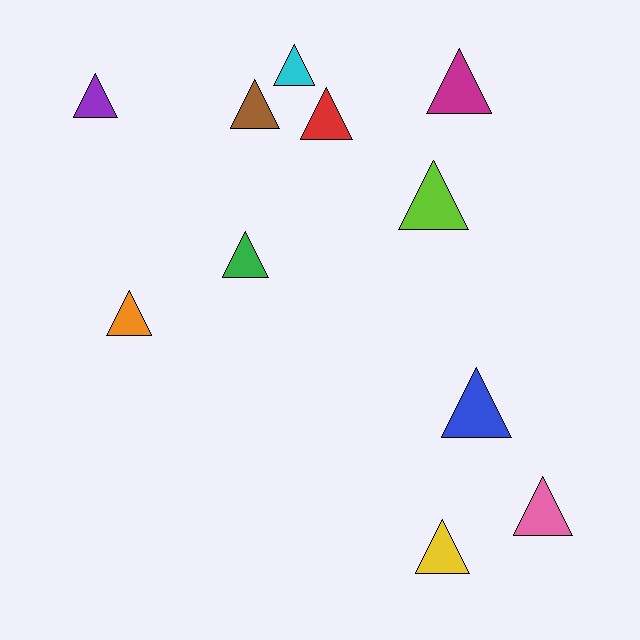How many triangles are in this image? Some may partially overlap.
There are 11 triangles.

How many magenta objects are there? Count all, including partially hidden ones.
There is 1 magenta object.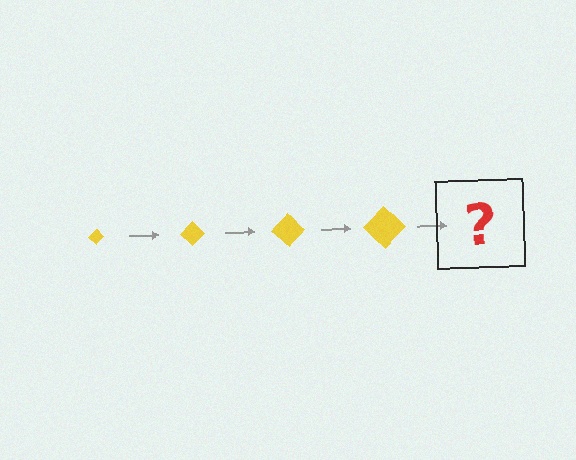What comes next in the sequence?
The next element should be a yellow diamond, larger than the previous one.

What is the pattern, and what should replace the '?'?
The pattern is that the diamond gets progressively larger each step. The '?' should be a yellow diamond, larger than the previous one.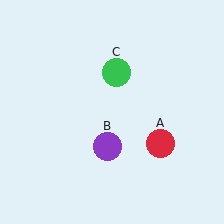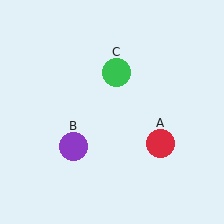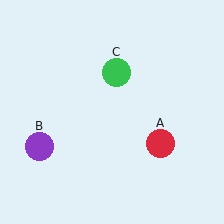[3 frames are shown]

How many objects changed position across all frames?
1 object changed position: purple circle (object B).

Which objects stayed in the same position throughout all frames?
Red circle (object A) and green circle (object C) remained stationary.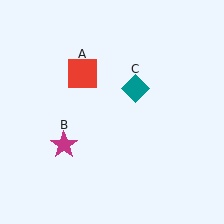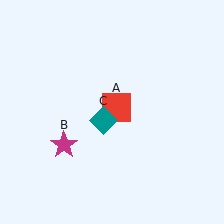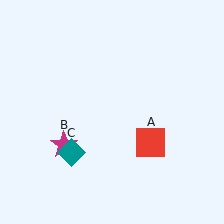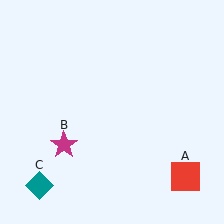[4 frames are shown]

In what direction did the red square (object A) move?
The red square (object A) moved down and to the right.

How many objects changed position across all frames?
2 objects changed position: red square (object A), teal diamond (object C).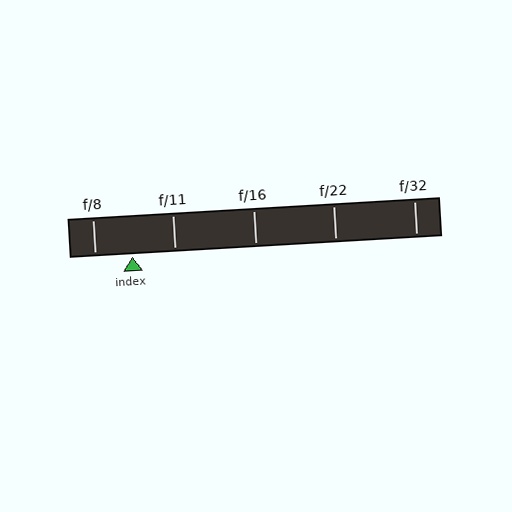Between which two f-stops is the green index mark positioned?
The index mark is between f/8 and f/11.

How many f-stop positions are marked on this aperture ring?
There are 5 f-stop positions marked.